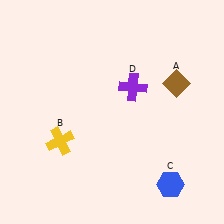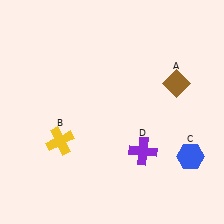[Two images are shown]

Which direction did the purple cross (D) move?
The purple cross (D) moved down.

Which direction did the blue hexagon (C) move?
The blue hexagon (C) moved up.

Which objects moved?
The objects that moved are: the blue hexagon (C), the purple cross (D).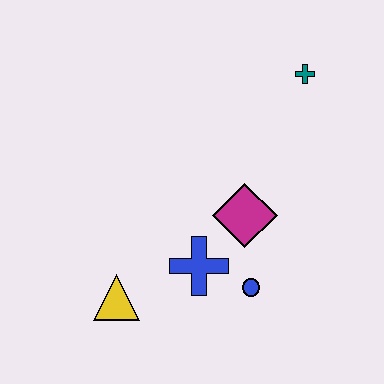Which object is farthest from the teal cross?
The yellow triangle is farthest from the teal cross.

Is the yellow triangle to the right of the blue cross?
No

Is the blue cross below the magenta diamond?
Yes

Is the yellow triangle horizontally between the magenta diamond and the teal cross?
No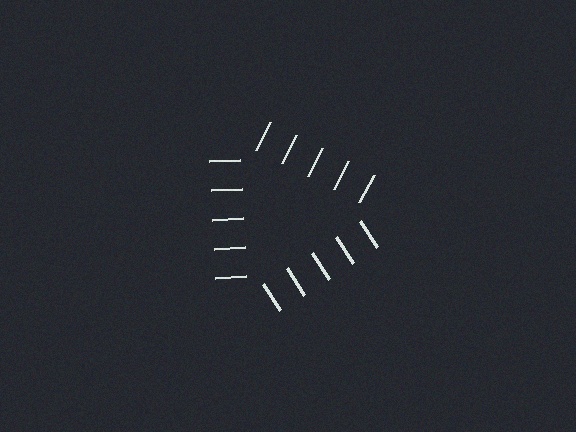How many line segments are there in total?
15 — 5 along each of the 3 edges.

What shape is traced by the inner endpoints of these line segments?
An illusory triangle — the line segments terminate on its edges but no continuous stroke is drawn.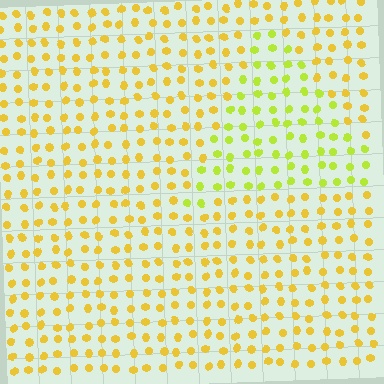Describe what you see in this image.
The image is filled with small yellow elements in a uniform arrangement. A triangle-shaped region is visible where the elements are tinted to a slightly different hue, forming a subtle color boundary.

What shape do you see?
I see a triangle.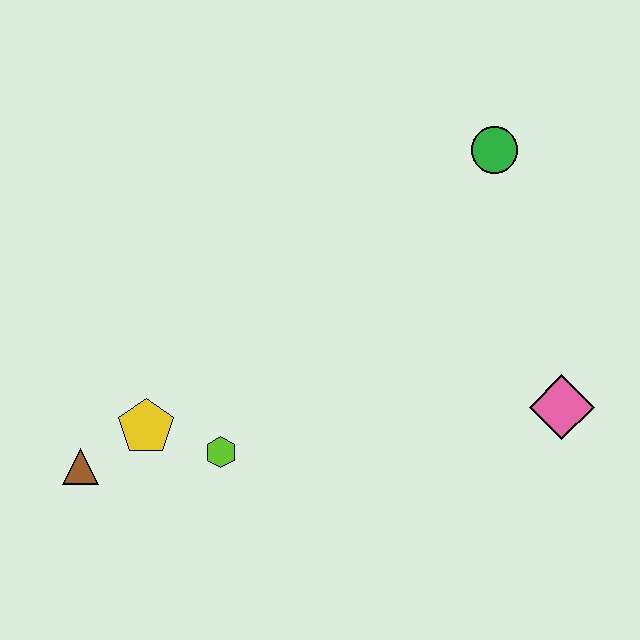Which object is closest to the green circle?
The pink diamond is closest to the green circle.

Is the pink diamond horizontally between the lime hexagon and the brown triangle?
No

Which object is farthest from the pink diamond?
The brown triangle is farthest from the pink diamond.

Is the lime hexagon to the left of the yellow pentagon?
No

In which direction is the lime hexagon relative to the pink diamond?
The lime hexagon is to the left of the pink diamond.